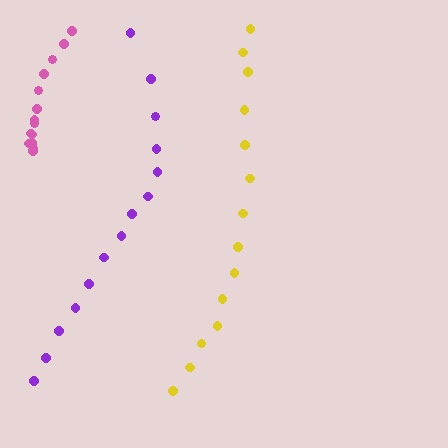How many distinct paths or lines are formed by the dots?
There are 3 distinct paths.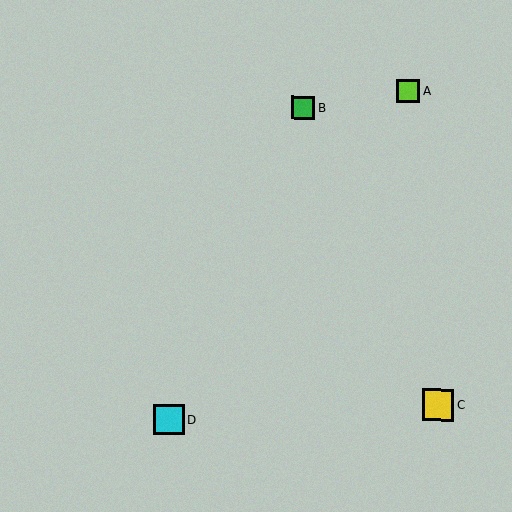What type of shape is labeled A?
Shape A is a lime square.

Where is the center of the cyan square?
The center of the cyan square is at (169, 419).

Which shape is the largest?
The yellow square (labeled C) is the largest.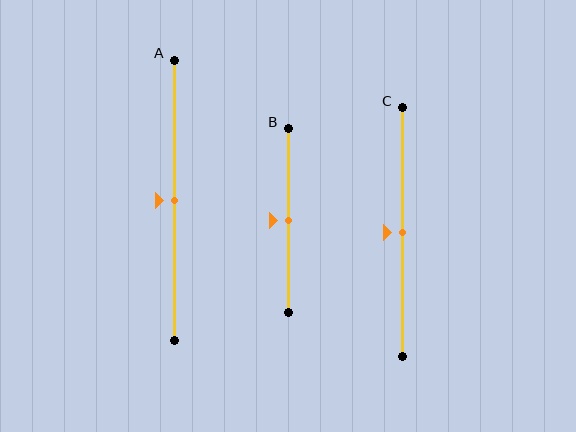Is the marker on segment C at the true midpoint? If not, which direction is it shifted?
Yes, the marker on segment C is at the true midpoint.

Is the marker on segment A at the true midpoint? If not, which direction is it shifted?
Yes, the marker on segment A is at the true midpoint.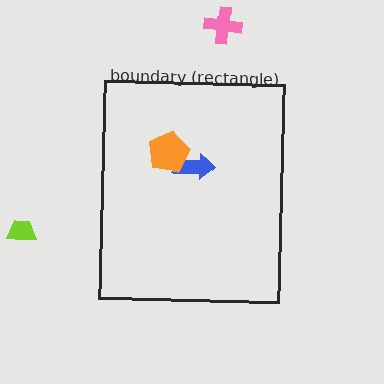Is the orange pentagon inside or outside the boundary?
Inside.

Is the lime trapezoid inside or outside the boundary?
Outside.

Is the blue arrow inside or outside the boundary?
Inside.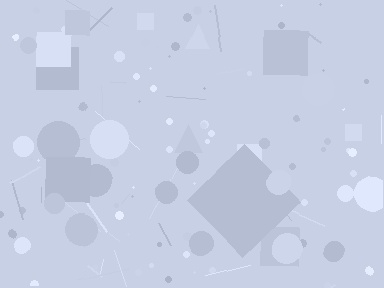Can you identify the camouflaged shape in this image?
The camouflaged shape is a diamond.